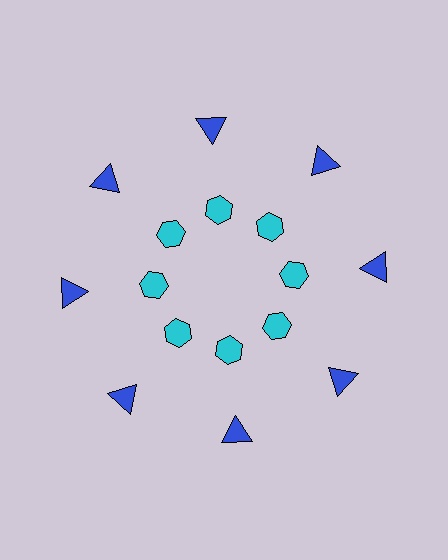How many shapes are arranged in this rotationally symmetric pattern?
There are 16 shapes, arranged in 8 groups of 2.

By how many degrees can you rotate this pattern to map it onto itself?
The pattern maps onto itself every 45 degrees of rotation.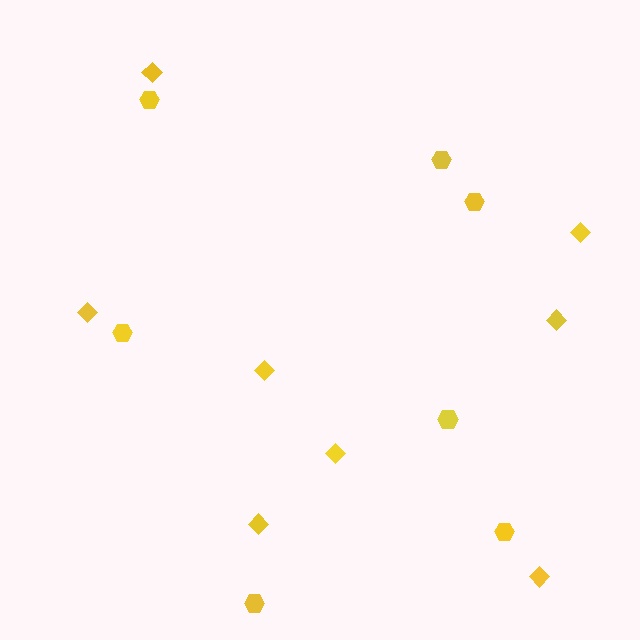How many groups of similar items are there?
There are 2 groups: one group of diamonds (8) and one group of hexagons (7).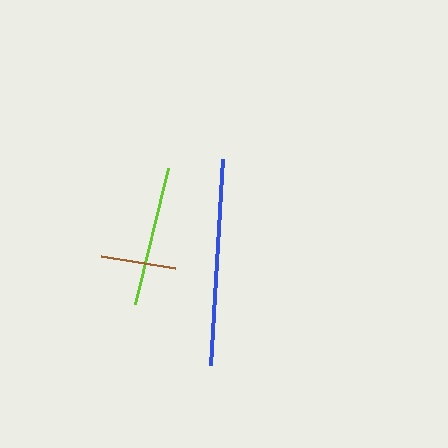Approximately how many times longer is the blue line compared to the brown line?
The blue line is approximately 2.7 times the length of the brown line.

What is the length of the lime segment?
The lime segment is approximately 140 pixels long.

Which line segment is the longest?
The blue line is the longest at approximately 206 pixels.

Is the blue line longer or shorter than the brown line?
The blue line is longer than the brown line.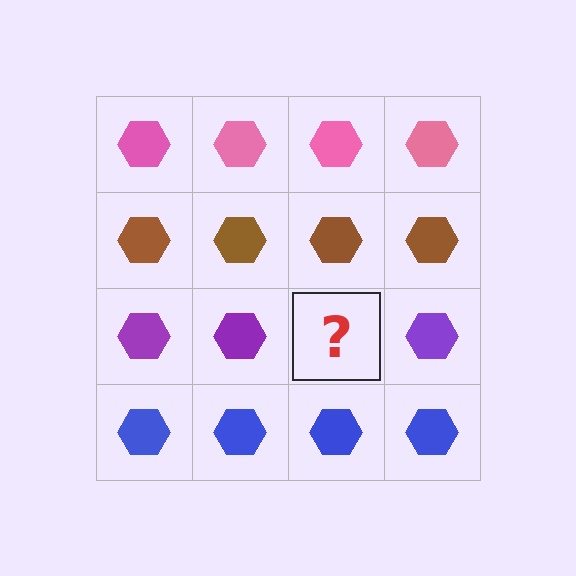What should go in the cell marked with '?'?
The missing cell should contain a purple hexagon.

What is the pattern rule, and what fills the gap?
The rule is that each row has a consistent color. The gap should be filled with a purple hexagon.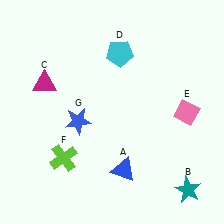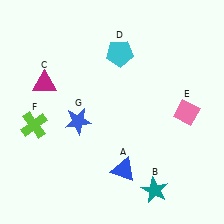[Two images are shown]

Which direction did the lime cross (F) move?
The lime cross (F) moved up.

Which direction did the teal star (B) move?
The teal star (B) moved left.